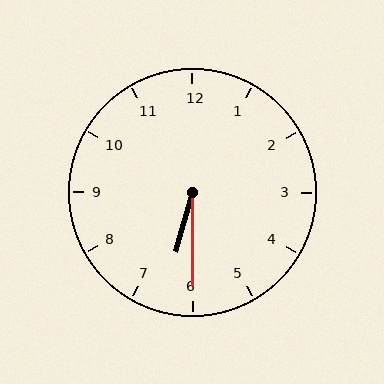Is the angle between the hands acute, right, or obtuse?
It is acute.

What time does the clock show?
6:30.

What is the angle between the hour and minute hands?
Approximately 15 degrees.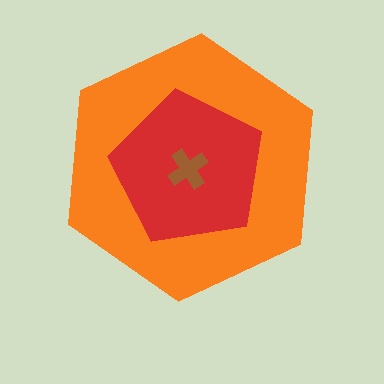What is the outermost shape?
The orange hexagon.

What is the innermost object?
The brown cross.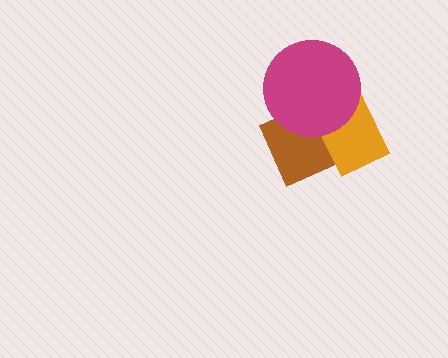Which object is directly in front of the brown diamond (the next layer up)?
The orange rectangle is directly in front of the brown diamond.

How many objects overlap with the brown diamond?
2 objects overlap with the brown diamond.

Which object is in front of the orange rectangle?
The magenta circle is in front of the orange rectangle.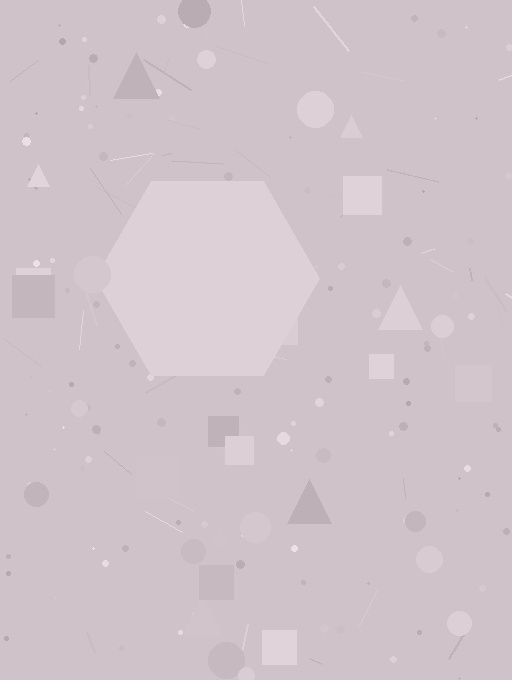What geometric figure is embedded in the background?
A hexagon is embedded in the background.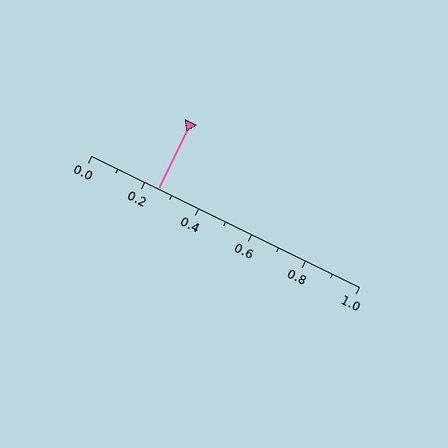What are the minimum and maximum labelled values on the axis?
The axis runs from 0.0 to 1.0.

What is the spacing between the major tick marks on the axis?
The major ticks are spaced 0.2 apart.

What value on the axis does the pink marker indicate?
The marker indicates approximately 0.25.